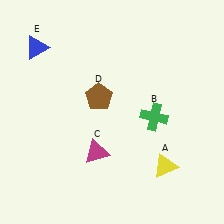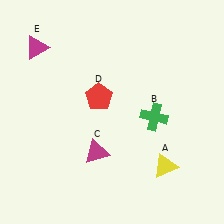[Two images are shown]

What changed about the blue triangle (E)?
In Image 1, E is blue. In Image 2, it changed to magenta.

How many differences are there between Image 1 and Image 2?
There are 2 differences between the two images.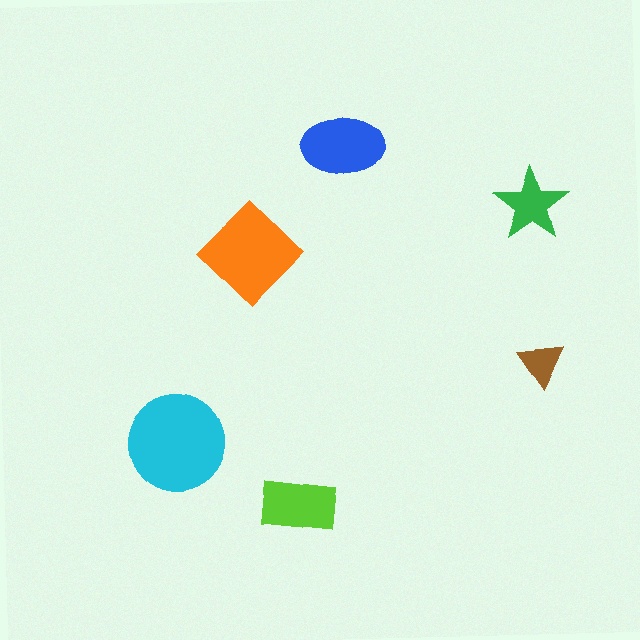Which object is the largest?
The cyan circle.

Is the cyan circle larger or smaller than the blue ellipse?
Larger.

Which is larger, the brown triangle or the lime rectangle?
The lime rectangle.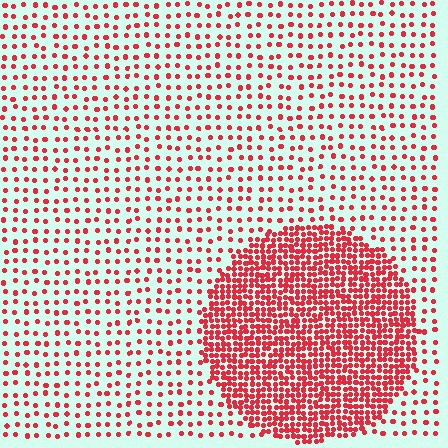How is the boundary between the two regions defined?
The boundary is defined by a change in element density (approximately 3.1x ratio). All elements are the same color, size, and shape.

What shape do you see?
I see a circle.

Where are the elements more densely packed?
The elements are more densely packed inside the circle boundary.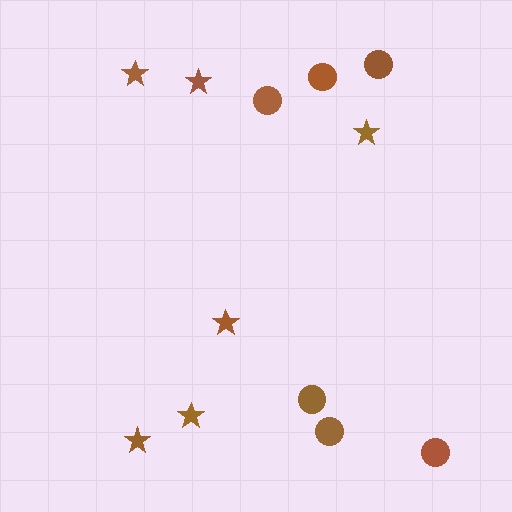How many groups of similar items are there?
There are 2 groups: one group of circles (6) and one group of stars (6).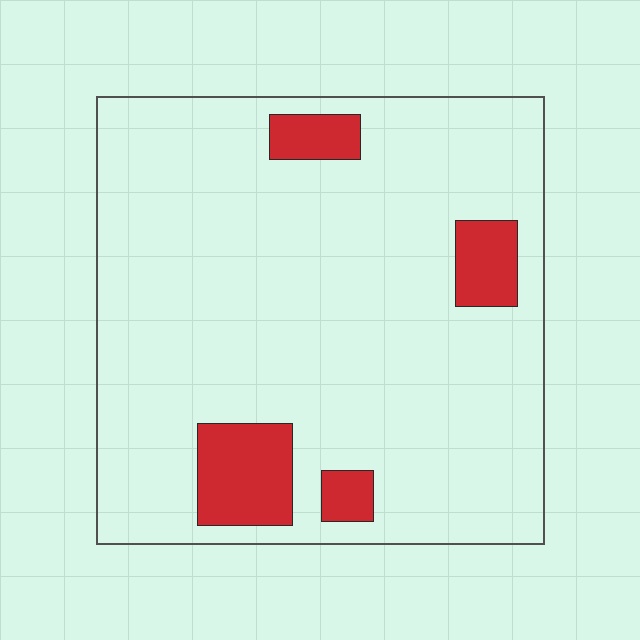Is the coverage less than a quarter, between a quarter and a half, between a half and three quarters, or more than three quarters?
Less than a quarter.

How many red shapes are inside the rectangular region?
4.